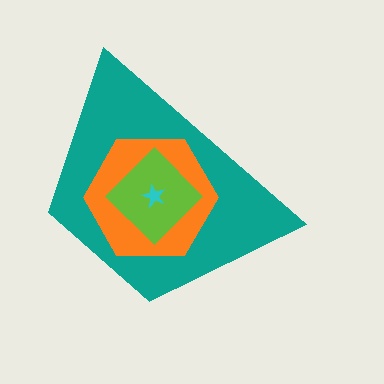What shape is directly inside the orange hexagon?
The lime diamond.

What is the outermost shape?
The teal trapezoid.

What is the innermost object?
The cyan star.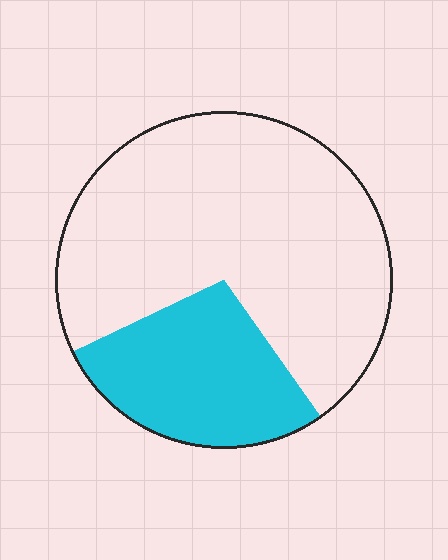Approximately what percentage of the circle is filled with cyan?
Approximately 30%.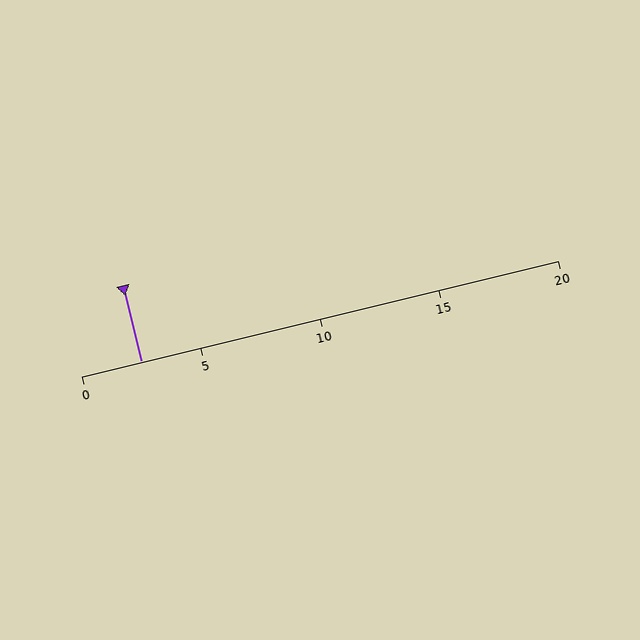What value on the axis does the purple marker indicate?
The marker indicates approximately 2.5.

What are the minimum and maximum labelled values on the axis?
The axis runs from 0 to 20.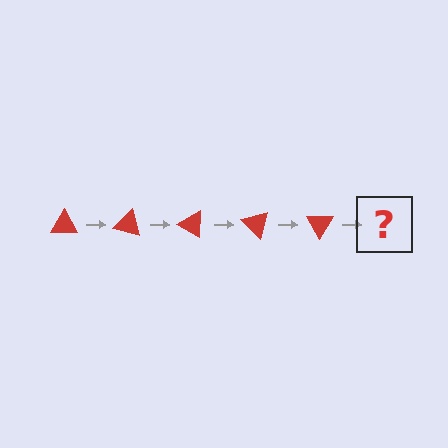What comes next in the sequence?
The next element should be a red triangle rotated 75 degrees.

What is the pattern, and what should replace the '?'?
The pattern is that the triangle rotates 15 degrees each step. The '?' should be a red triangle rotated 75 degrees.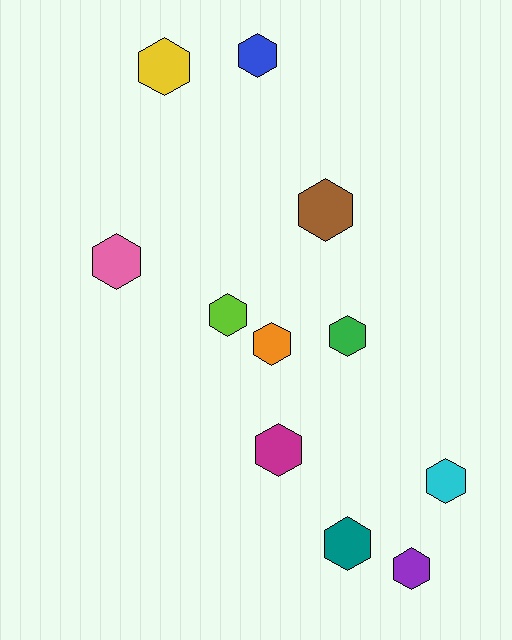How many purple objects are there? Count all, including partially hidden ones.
There is 1 purple object.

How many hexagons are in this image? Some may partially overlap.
There are 11 hexagons.